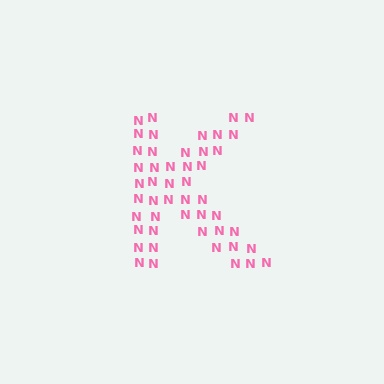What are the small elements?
The small elements are letter N's.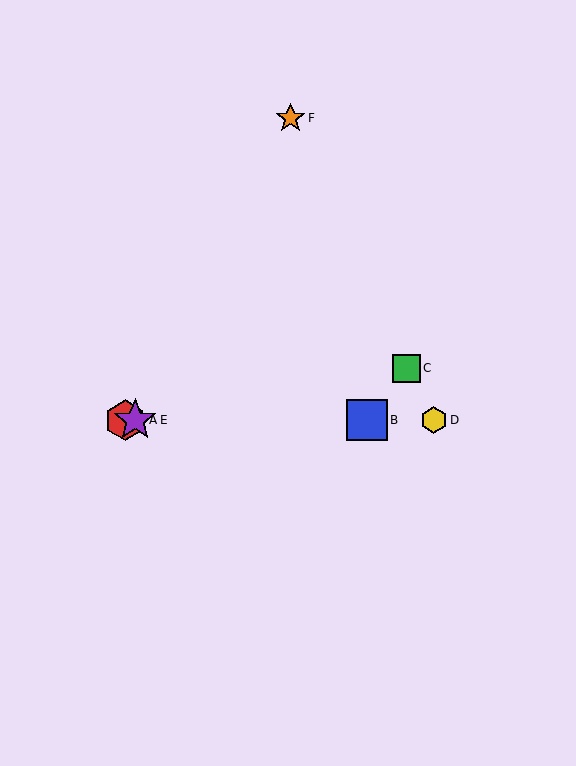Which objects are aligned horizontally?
Objects A, B, D, E are aligned horizontally.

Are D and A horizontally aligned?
Yes, both are at y≈420.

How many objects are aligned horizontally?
4 objects (A, B, D, E) are aligned horizontally.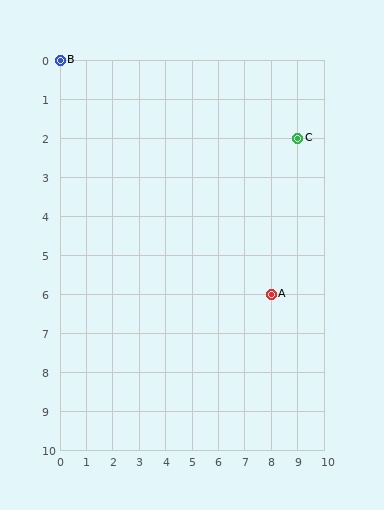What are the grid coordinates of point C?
Point C is at grid coordinates (9, 2).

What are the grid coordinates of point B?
Point B is at grid coordinates (0, 0).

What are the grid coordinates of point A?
Point A is at grid coordinates (8, 6).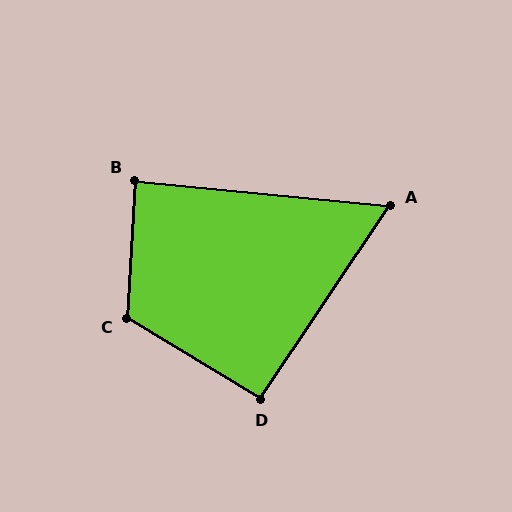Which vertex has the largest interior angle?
C, at approximately 118 degrees.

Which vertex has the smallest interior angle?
A, at approximately 62 degrees.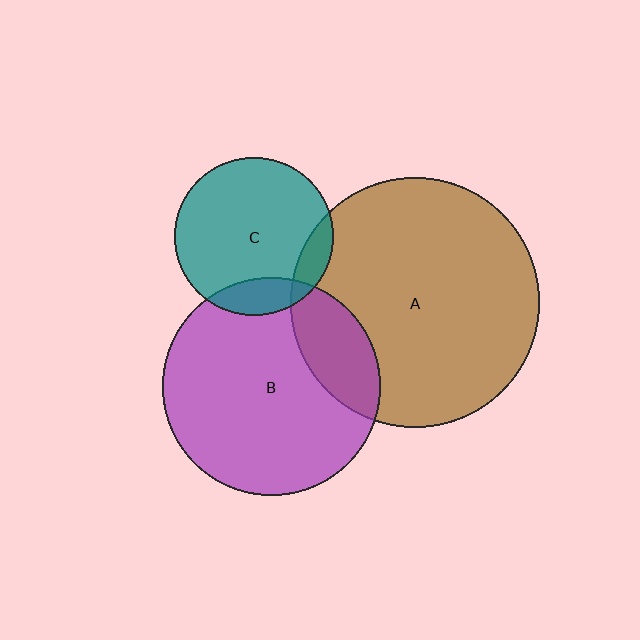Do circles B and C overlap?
Yes.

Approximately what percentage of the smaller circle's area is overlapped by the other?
Approximately 15%.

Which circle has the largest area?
Circle A (brown).